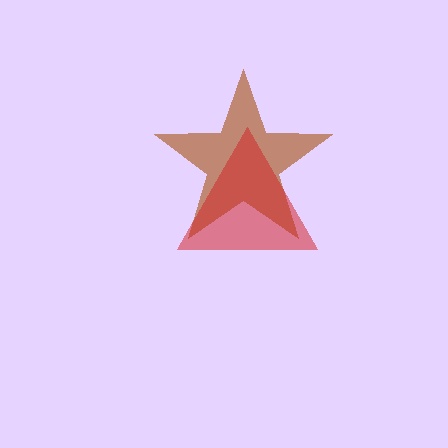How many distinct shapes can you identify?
There are 2 distinct shapes: a brown star, a red triangle.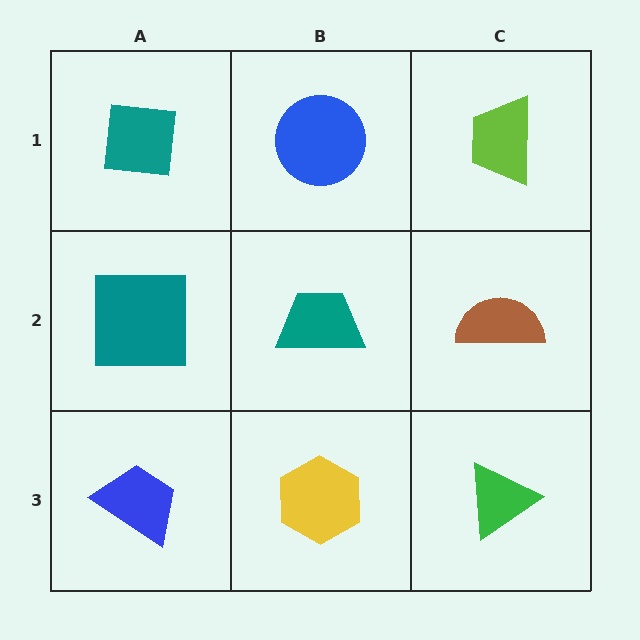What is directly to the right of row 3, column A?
A yellow hexagon.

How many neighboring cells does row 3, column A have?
2.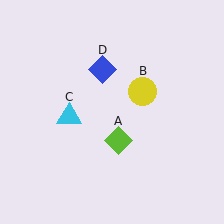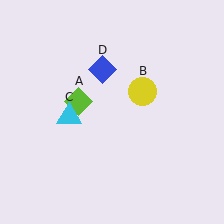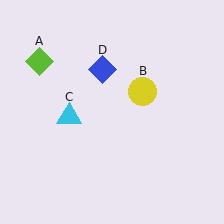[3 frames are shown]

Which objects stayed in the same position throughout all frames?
Yellow circle (object B) and cyan triangle (object C) and blue diamond (object D) remained stationary.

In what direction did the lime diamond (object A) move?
The lime diamond (object A) moved up and to the left.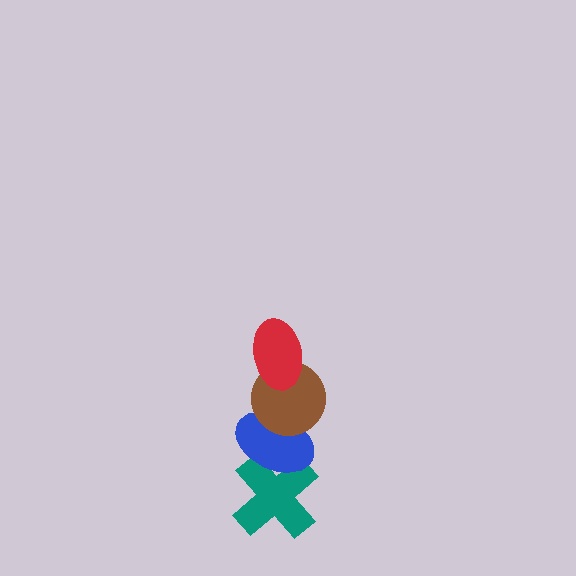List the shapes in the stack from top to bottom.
From top to bottom: the red ellipse, the brown circle, the blue ellipse, the teal cross.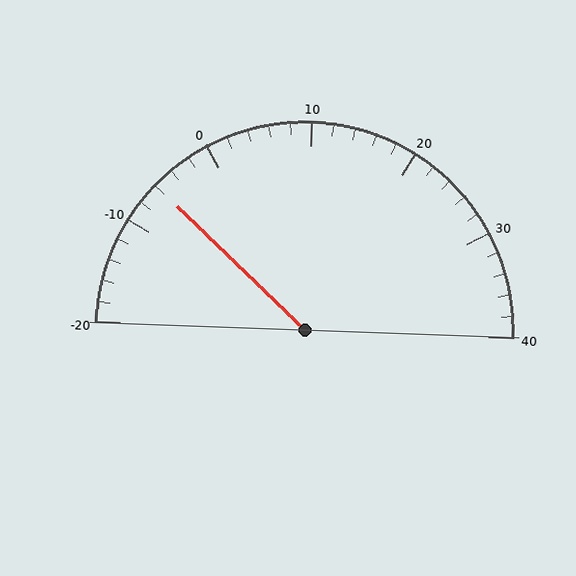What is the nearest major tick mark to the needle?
The nearest major tick mark is -10.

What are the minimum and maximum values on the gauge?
The gauge ranges from -20 to 40.